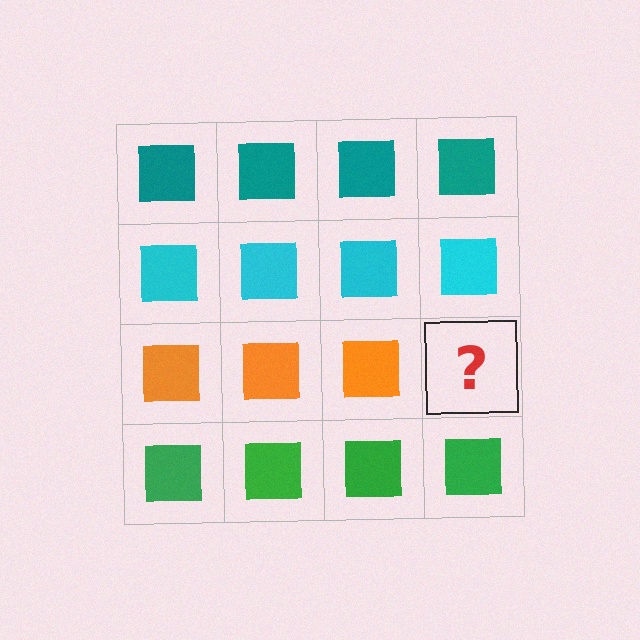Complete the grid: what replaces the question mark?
The question mark should be replaced with an orange square.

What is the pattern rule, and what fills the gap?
The rule is that each row has a consistent color. The gap should be filled with an orange square.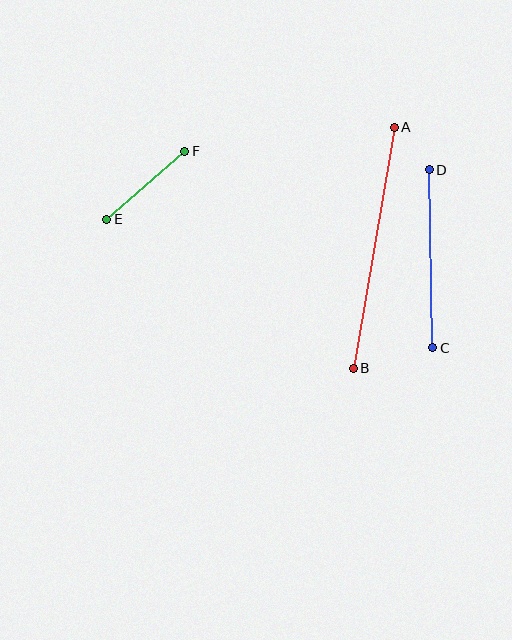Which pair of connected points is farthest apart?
Points A and B are farthest apart.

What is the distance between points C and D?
The distance is approximately 178 pixels.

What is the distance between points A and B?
The distance is approximately 244 pixels.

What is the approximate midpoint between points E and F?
The midpoint is at approximately (146, 185) pixels.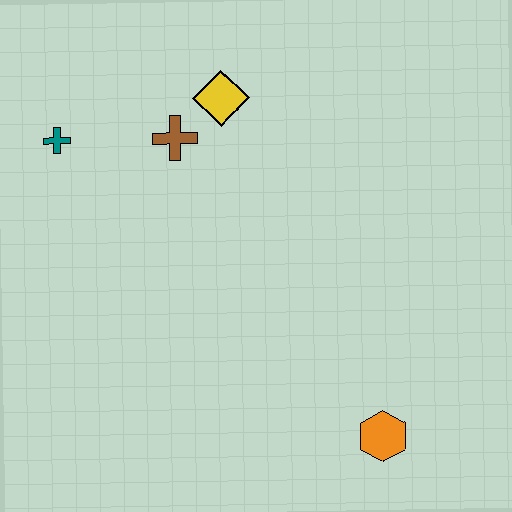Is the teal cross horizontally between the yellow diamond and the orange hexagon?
No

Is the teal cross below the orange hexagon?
No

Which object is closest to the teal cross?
The brown cross is closest to the teal cross.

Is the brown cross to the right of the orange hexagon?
No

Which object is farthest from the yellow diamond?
The orange hexagon is farthest from the yellow diamond.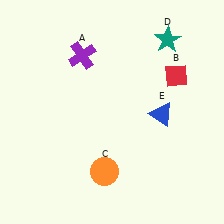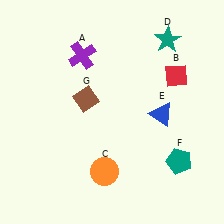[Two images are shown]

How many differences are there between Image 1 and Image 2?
There are 2 differences between the two images.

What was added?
A teal pentagon (F), a brown diamond (G) were added in Image 2.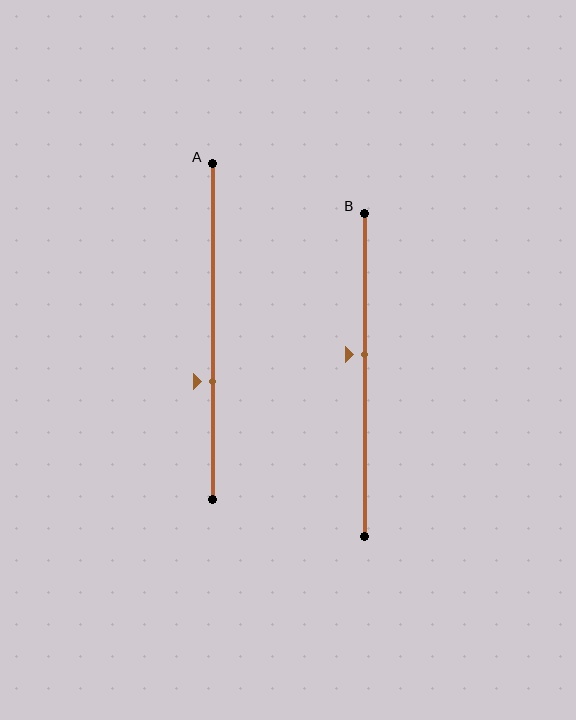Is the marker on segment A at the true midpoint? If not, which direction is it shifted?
No, the marker on segment A is shifted downward by about 15% of the segment length.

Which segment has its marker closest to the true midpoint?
Segment B has its marker closest to the true midpoint.